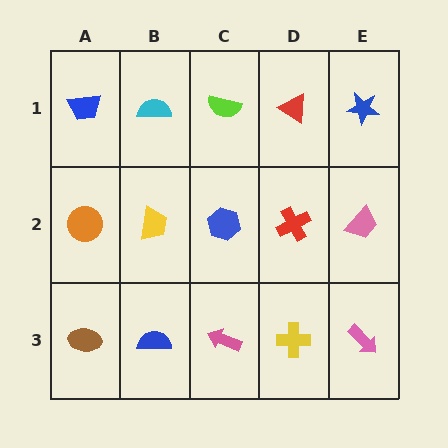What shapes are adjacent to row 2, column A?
A blue trapezoid (row 1, column A), a brown ellipse (row 3, column A), a yellow trapezoid (row 2, column B).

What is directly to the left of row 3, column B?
A brown ellipse.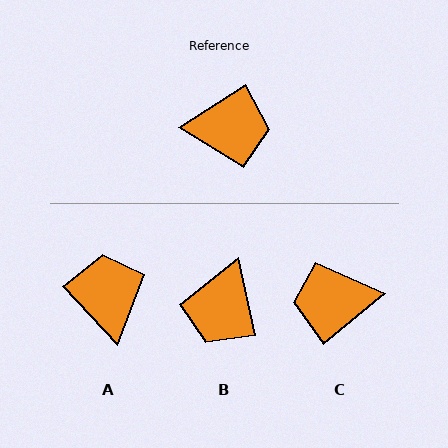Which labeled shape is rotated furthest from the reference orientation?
C, about 173 degrees away.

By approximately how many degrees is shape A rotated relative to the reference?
Approximately 101 degrees counter-clockwise.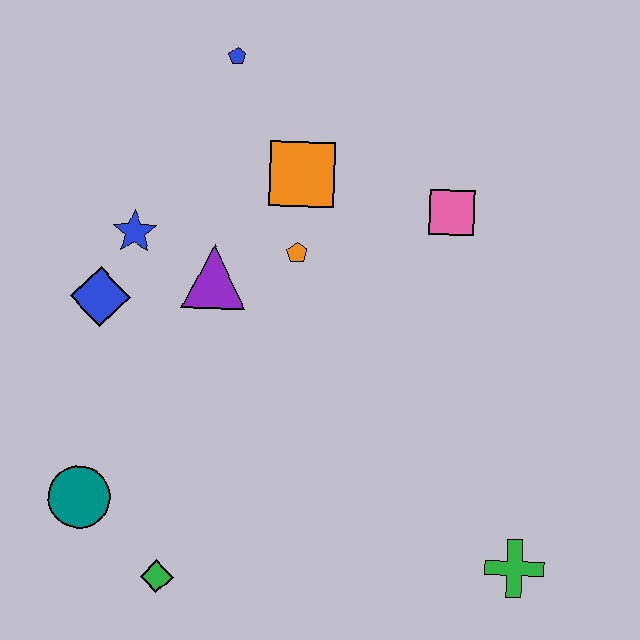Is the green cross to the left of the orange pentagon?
No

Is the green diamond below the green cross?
Yes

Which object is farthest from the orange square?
The green cross is farthest from the orange square.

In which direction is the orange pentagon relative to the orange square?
The orange pentagon is below the orange square.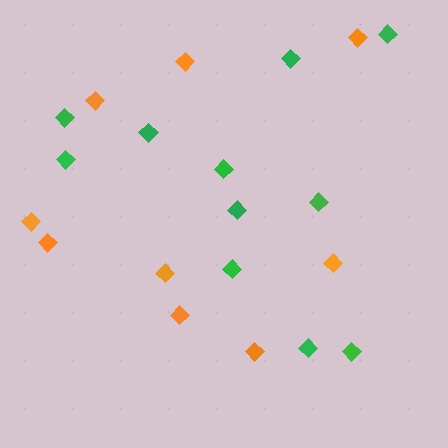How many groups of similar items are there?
There are 2 groups: one group of green diamonds (11) and one group of orange diamonds (9).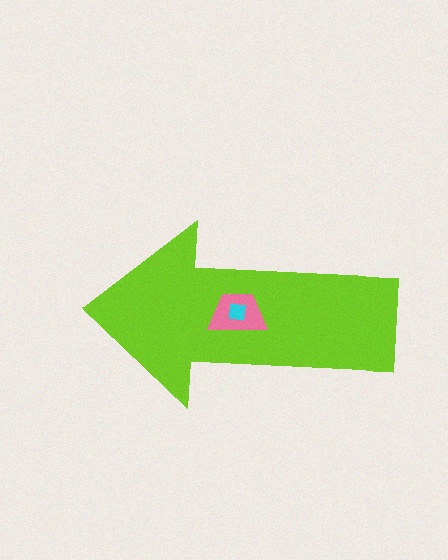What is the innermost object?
The cyan square.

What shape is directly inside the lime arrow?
The pink trapezoid.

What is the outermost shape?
The lime arrow.